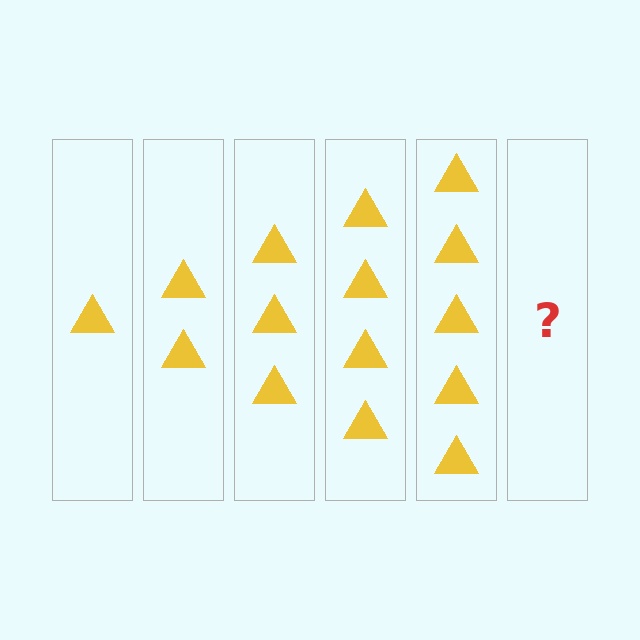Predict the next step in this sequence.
The next step is 6 triangles.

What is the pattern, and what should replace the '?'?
The pattern is that each step adds one more triangle. The '?' should be 6 triangles.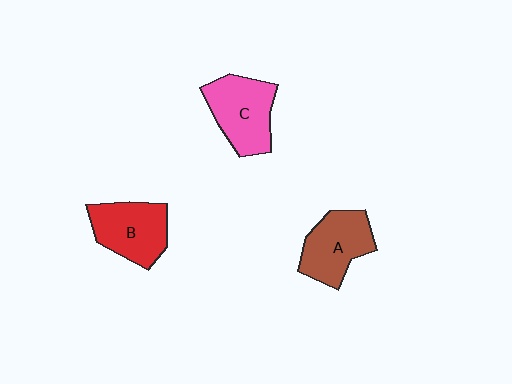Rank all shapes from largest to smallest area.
From largest to smallest: C (pink), B (red), A (brown).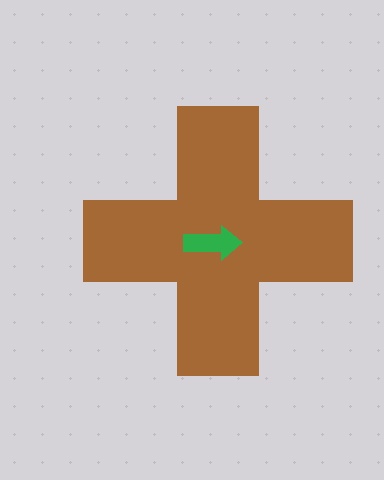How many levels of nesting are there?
2.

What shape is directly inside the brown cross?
The green arrow.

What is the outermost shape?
The brown cross.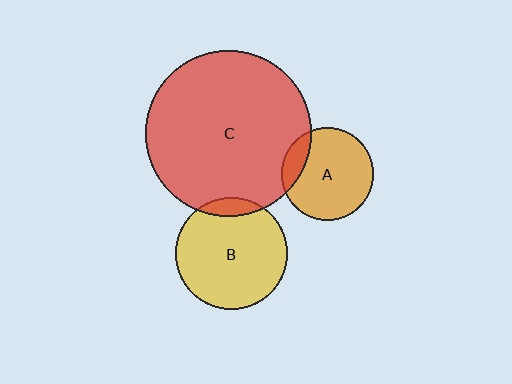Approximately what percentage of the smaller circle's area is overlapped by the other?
Approximately 10%.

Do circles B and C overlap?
Yes.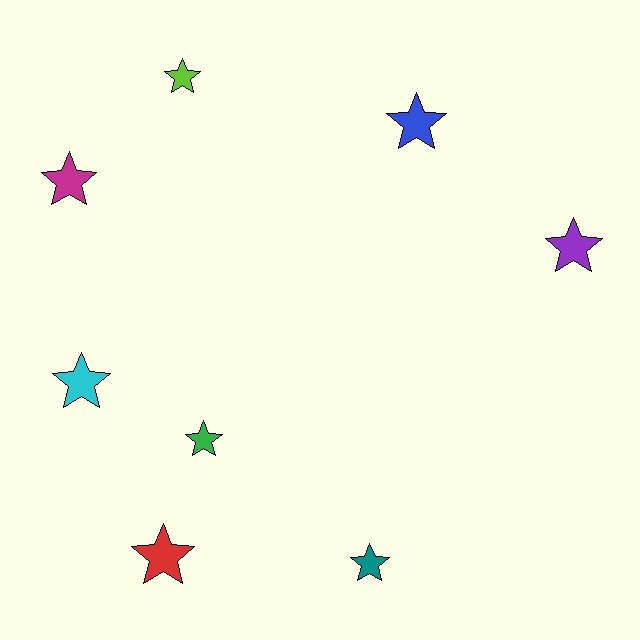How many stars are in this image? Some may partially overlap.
There are 8 stars.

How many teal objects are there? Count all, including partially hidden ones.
There is 1 teal object.